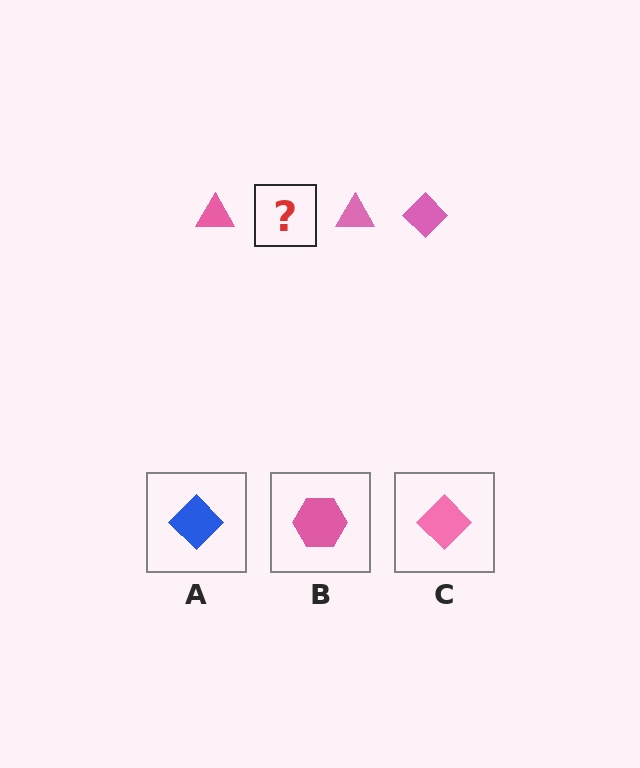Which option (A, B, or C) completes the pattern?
C.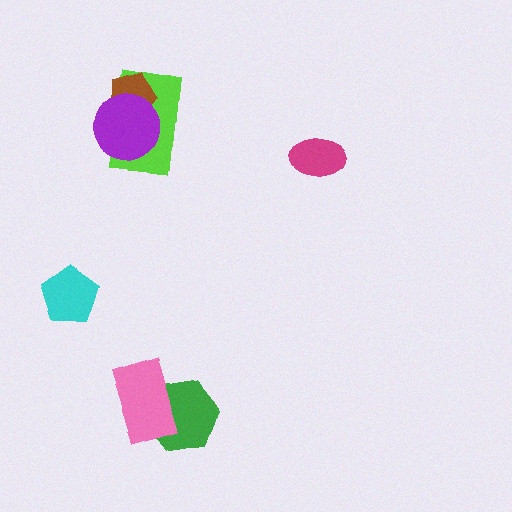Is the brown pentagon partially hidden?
Yes, it is partially covered by another shape.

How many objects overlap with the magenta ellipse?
0 objects overlap with the magenta ellipse.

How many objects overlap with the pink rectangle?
1 object overlaps with the pink rectangle.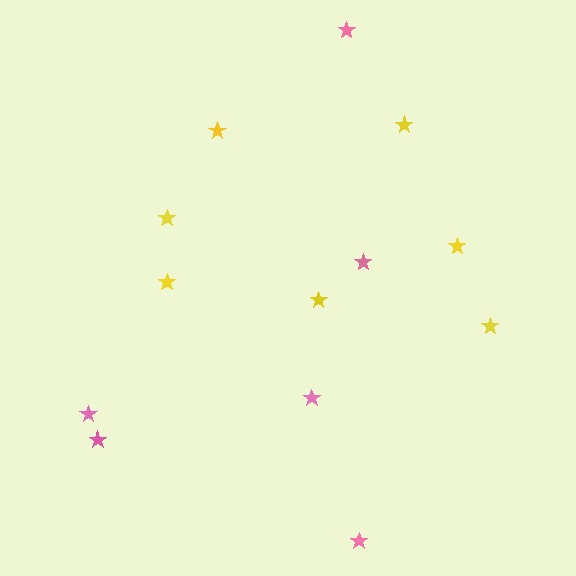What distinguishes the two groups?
There are 2 groups: one group of yellow stars (7) and one group of pink stars (6).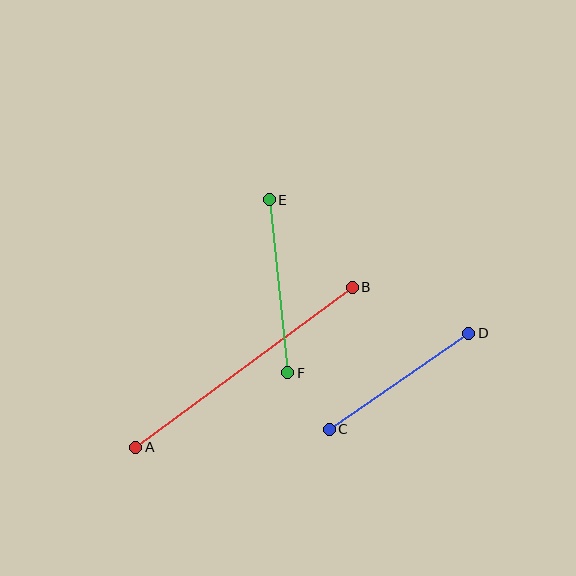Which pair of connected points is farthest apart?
Points A and B are farthest apart.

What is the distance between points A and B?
The distance is approximately 269 pixels.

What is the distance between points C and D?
The distance is approximately 169 pixels.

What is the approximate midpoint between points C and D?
The midpoint is at approximately (399, 381) pixels.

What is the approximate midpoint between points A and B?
The midpoint is at approximately (244, 367) pixels.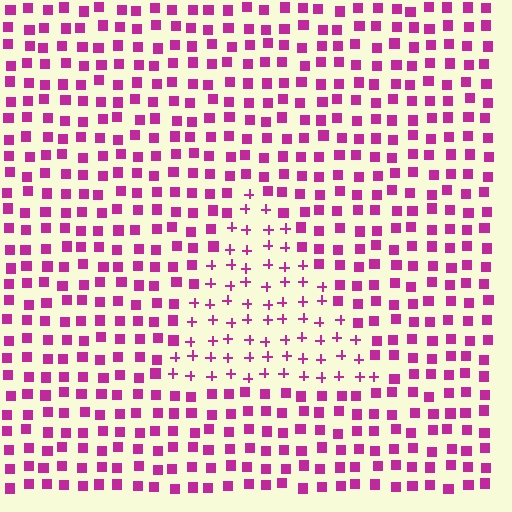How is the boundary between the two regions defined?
The boundary is defined by a change in element shape: plus signs inside vs. squares outside. All elements share the same color and spacing.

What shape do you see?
I see a triangle.